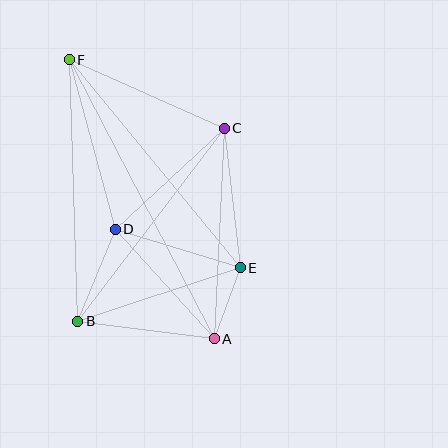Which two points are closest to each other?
Points A and E are closest to each other.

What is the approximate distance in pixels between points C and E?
The distance between C and E is approximately 140 pixels.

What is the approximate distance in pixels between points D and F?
The distance between D and F is approximately 176 pixels.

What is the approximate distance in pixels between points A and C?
The distance between A and C is approximately 211 pixels.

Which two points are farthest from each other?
Points A and F are farthest from each other.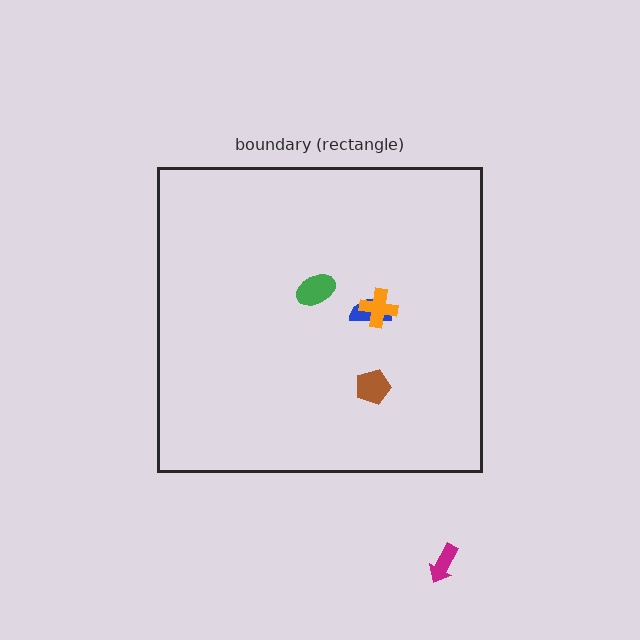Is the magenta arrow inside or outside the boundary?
Outside.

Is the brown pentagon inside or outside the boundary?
Inside.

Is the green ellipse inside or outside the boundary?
Inside.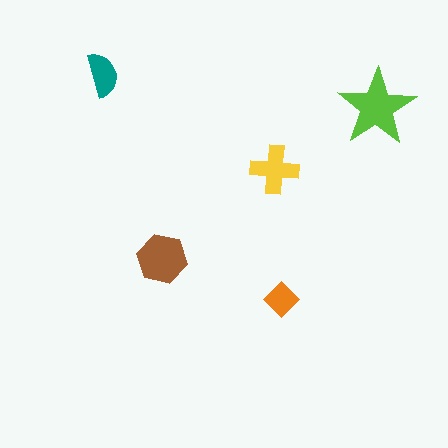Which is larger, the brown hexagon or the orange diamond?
The brown hexagon.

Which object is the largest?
The lime star.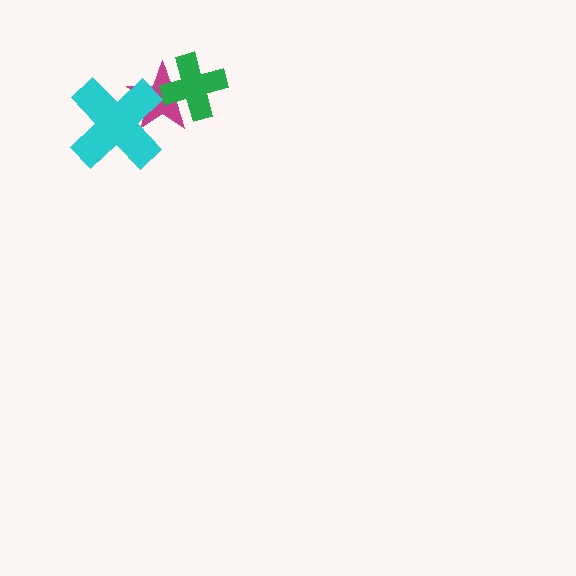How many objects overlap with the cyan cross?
1 object overlaps with the cyan cross.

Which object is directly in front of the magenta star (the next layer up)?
The cyan cross is directly in front of the magenta star.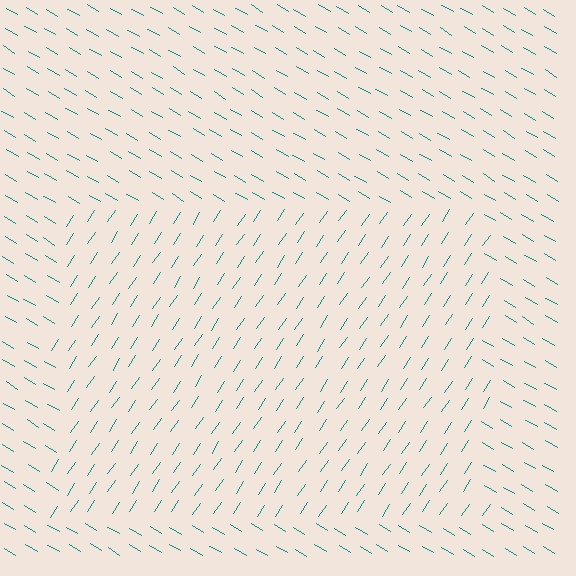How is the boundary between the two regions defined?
The boundary is defined purely by a change in line orientation (approximately 87 degrees difference). All lines are the same color and thickness.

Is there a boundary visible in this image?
Yes, there is a texture boundary formed by a change in line orientation.